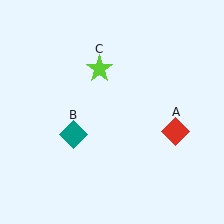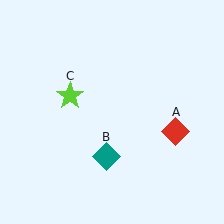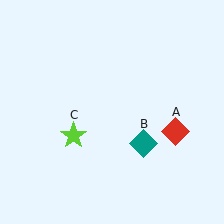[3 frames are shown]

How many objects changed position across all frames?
2 objects changed position: teal diamond (object B), lime star (object C).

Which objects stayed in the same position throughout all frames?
Red diamond (object A) remained stationary.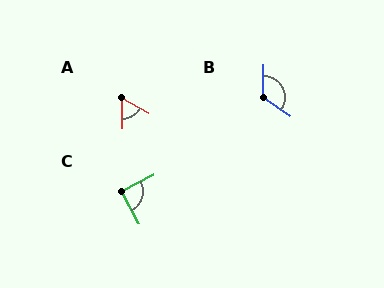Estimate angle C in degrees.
Approximately 89 degrees.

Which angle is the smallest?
A, at approximately 59 degrees.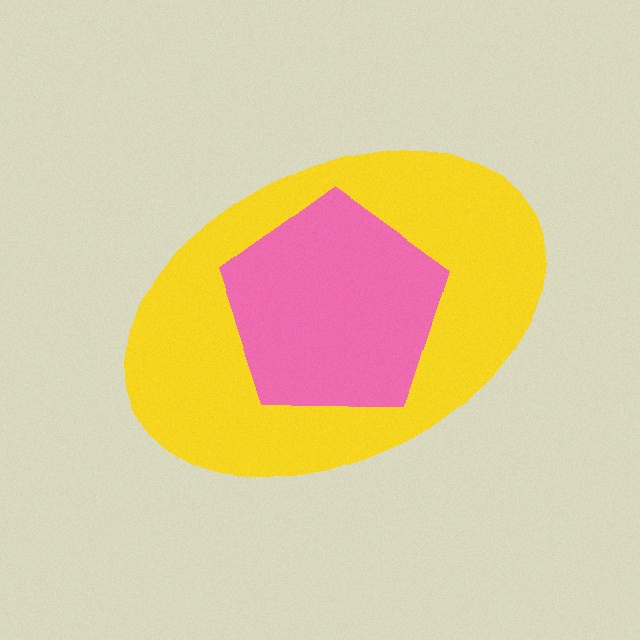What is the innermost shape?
The pink pentagon.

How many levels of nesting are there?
2.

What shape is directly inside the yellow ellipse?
The pink pentagon.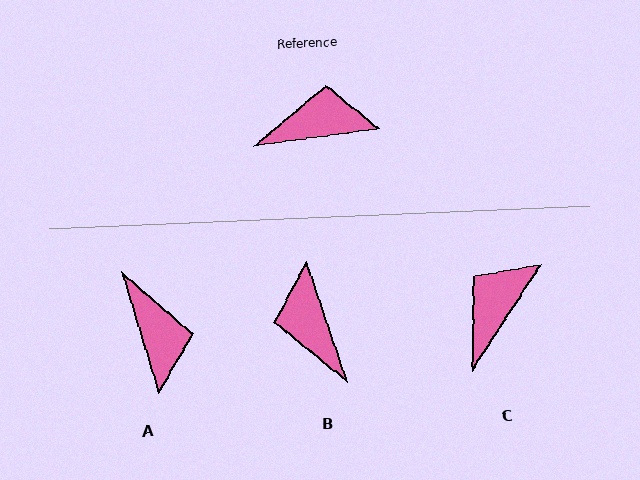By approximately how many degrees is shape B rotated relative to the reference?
Approximately 101 degrees counter-clockwise.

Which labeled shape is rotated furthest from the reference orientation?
B, about 101 degrees away.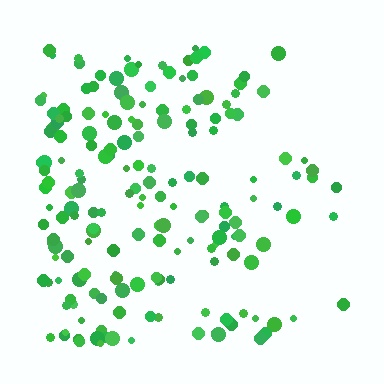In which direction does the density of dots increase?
From right to left, with the left side densest.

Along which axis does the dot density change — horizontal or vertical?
Horizontal.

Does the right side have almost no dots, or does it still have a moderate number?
Still a moderate number, just noticeably fewer than the left.